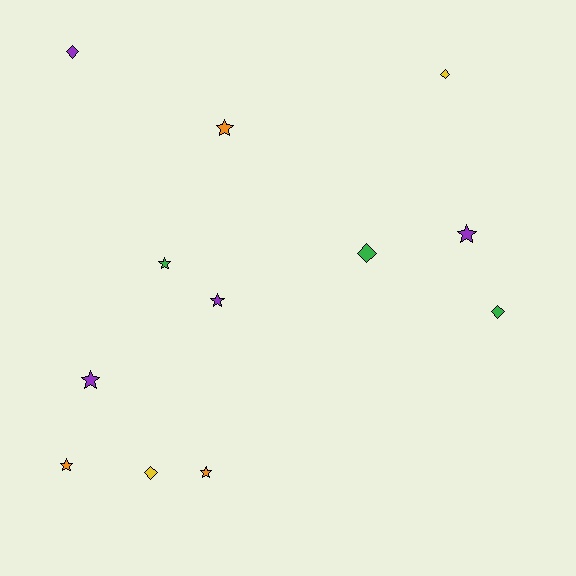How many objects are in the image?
There are 12 objects.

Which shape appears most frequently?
Star, with 7 objects.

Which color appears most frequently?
Purple, with 4 objects.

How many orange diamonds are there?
There are no orange diamonds.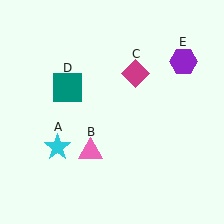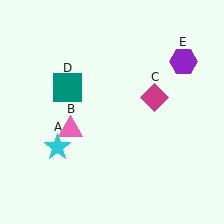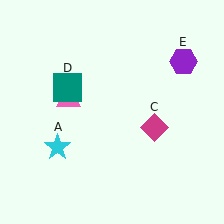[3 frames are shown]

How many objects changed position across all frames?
2 objects changed position: pink triangle (object B), magenta diamond (object C).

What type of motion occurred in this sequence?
The pink triangle (object B), magenta diamond (object C) rotated clockwise around the center of the scene.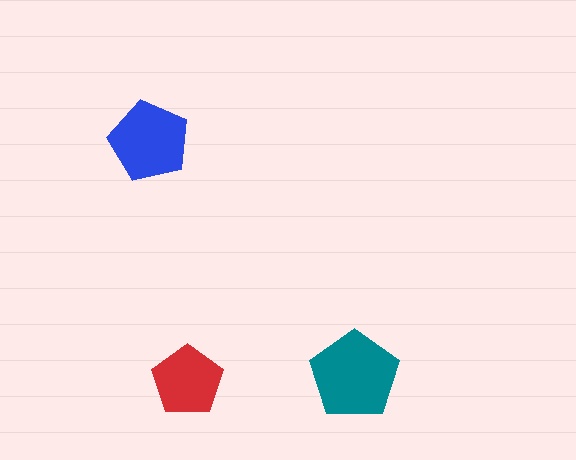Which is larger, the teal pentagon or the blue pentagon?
The teal one.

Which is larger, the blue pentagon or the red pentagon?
The blue one.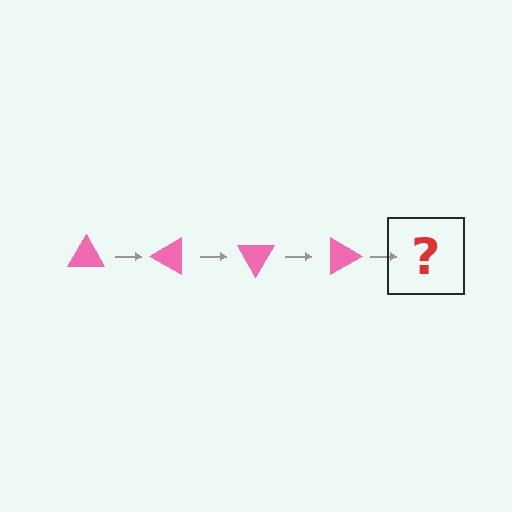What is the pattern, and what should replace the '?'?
The pattern is that the triangle rotates 30 degrees each step. The '?' should be a pink triangle rotated 120 degrees.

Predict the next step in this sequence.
The next step is a pink triangle rotated 120 degrees.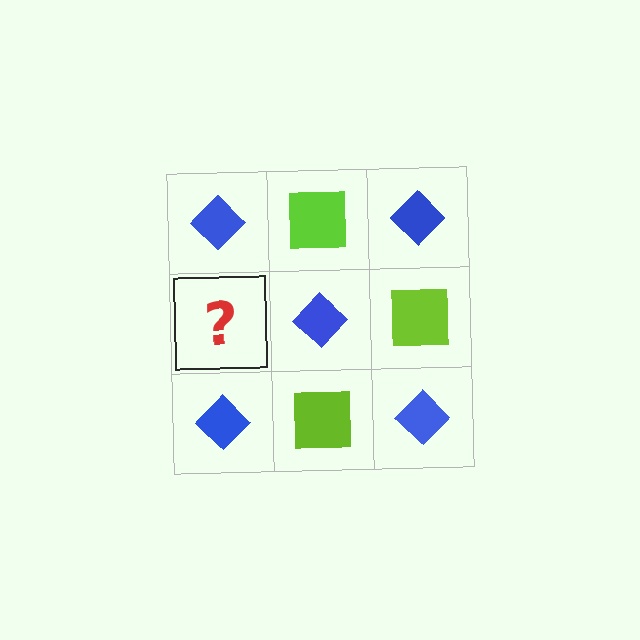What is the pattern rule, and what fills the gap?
The rule is that it alternates blue diamond and lime square in a checkerboard pattern. The gap should be filled with a lime square.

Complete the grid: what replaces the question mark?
The question mark should be replaced with a lime square.